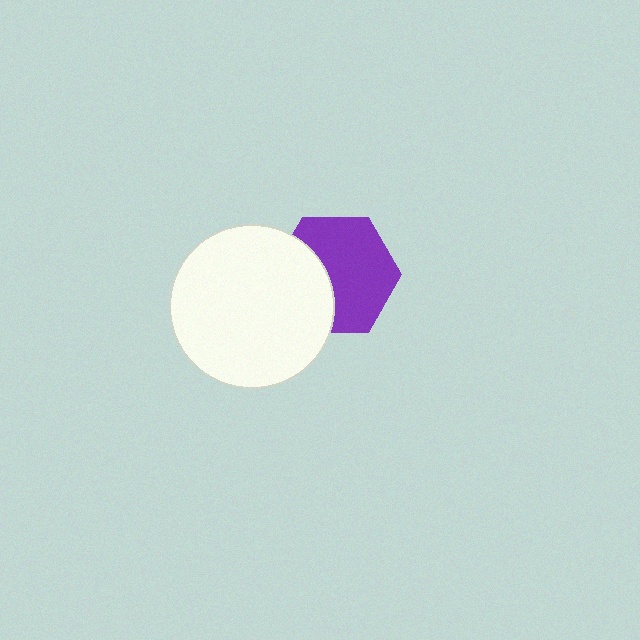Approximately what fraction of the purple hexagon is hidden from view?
Roughly 36% of the purple hexagon is hidden behind the white circle.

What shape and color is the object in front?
The object in front is a white circle.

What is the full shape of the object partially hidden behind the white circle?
The partially hidden object is a purple hexagon.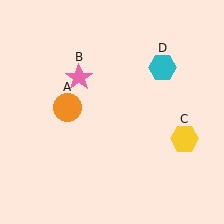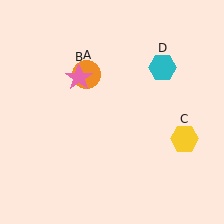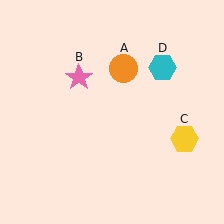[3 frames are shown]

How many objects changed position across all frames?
1 object changed position: orange circle (object A).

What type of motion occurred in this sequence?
The orange circle (object A) rotated clockwise around the center of the scene.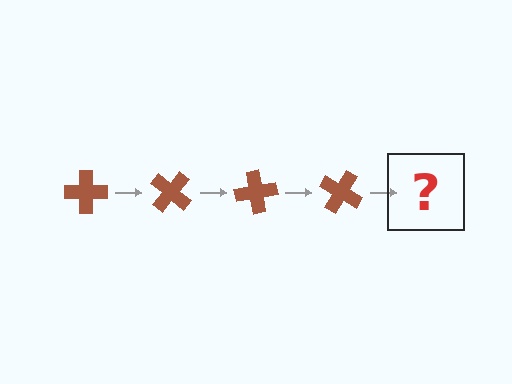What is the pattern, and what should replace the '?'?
The pattern is that the cross rotates 40 degrees each step. The '?' should be a brown cross rotated 160 degrees.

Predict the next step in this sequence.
The next step is a brown cross rotated 160 degrees.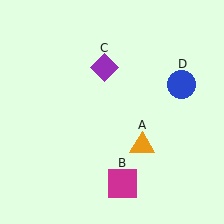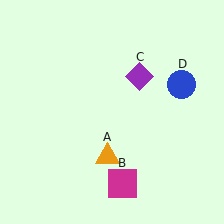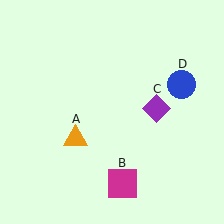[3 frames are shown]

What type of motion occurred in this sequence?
The orange triangle (object A), purple diamond (object C) rotated clockwise around the center of the scene.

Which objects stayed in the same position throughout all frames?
Magenta square (object B) and blue circle (object D) remained stationary.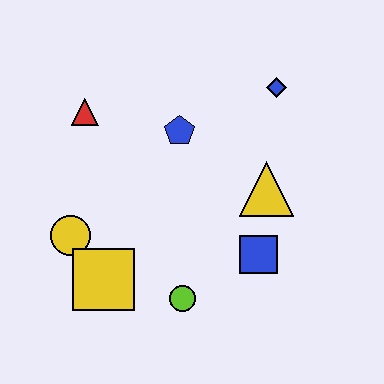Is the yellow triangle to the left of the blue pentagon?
No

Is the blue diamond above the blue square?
Yes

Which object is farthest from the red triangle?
The blue square is farthest from the red triangle.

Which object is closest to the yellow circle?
The yellow square is closest to the yellow circle.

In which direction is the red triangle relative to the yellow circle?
The red triangle is above the yellow circle.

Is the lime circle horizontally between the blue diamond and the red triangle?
Yes